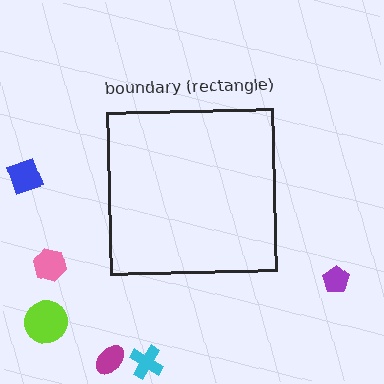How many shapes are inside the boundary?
0 inside, 6 outside.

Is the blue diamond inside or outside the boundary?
Outside.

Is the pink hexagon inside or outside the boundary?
Outside.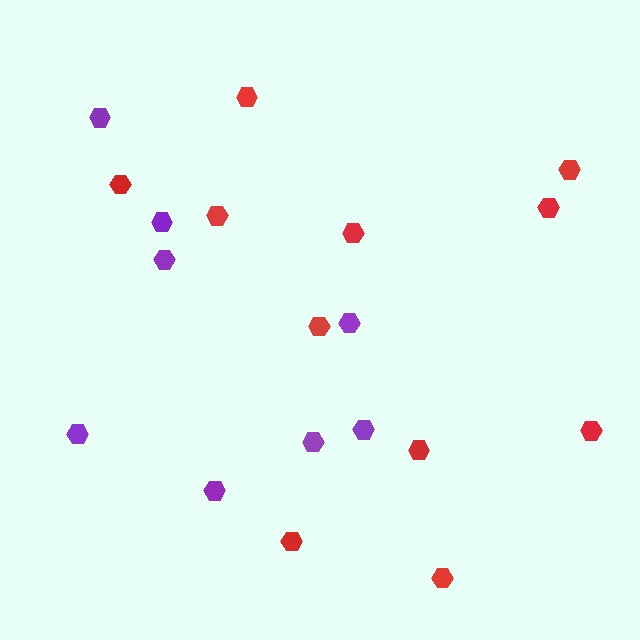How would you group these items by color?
There are 2 groups: one group of red hexagons (11) and one group of purple hexagons (8).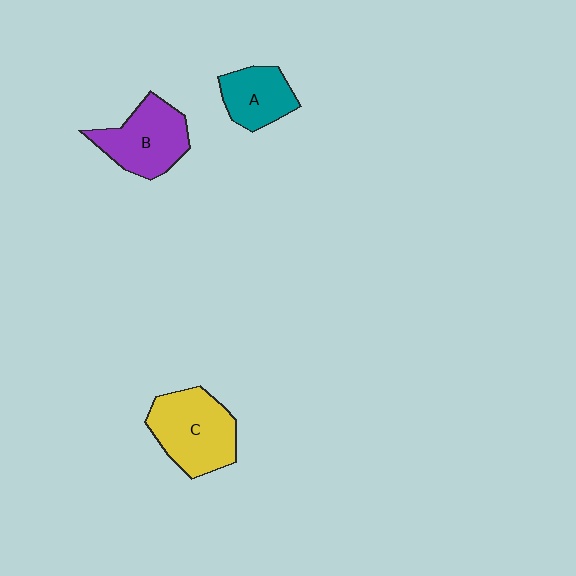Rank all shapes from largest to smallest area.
From largest to smallest: C (yellow), B (purple), A (teal).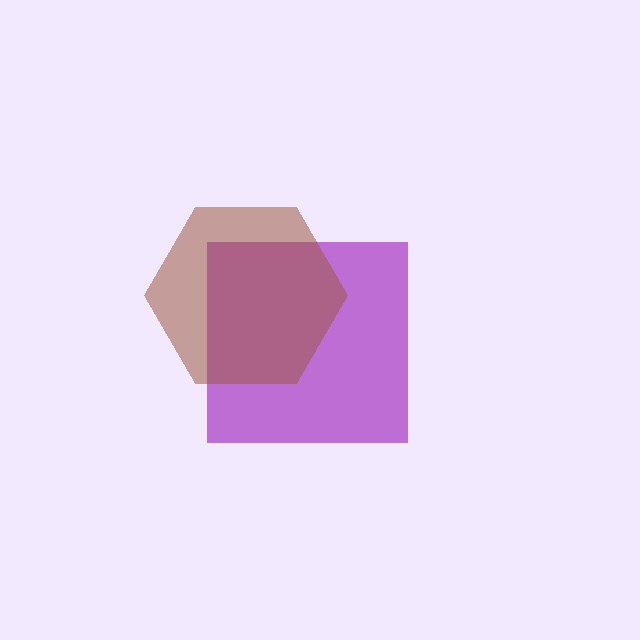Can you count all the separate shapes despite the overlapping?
Yes, there are 2 separate shapes.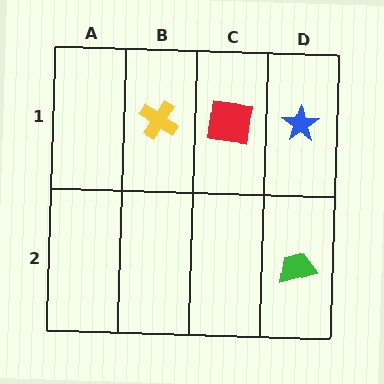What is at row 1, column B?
A yellow cross.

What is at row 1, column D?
A blue star.